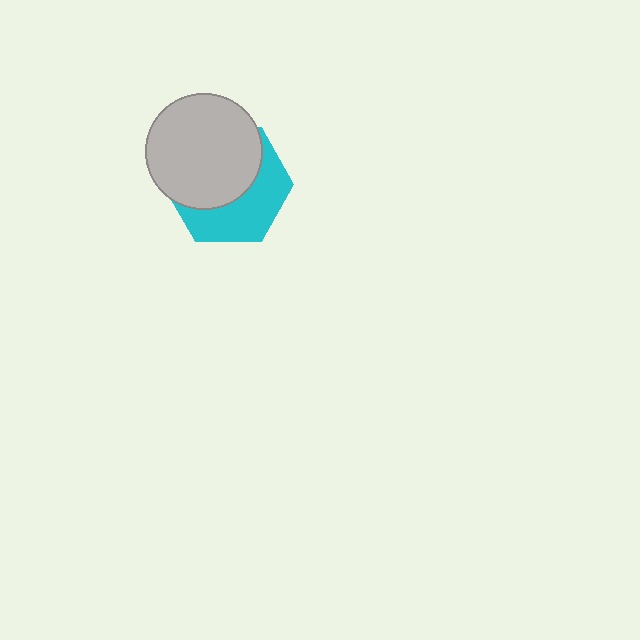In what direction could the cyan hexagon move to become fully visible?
The cyan hexagon could move down. That would shift it out from behind the light gray circle entirely.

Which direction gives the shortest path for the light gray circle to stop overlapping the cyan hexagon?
Moving up gives the shortest separation.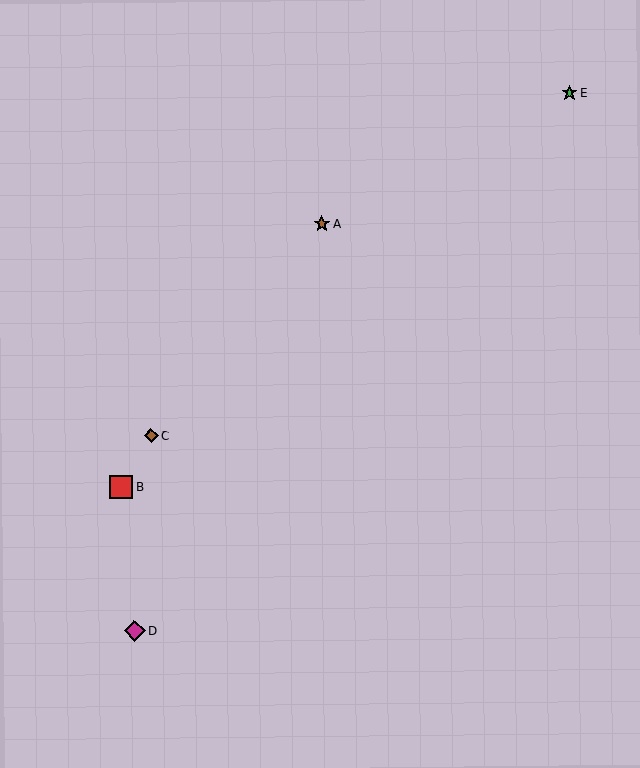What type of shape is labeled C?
Shape C is a brown diamond.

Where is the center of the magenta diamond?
The center of the magenta diamond is at (134, 631).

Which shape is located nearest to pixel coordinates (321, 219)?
The brown star (labeled A) at (322, 224) is nearest to that location.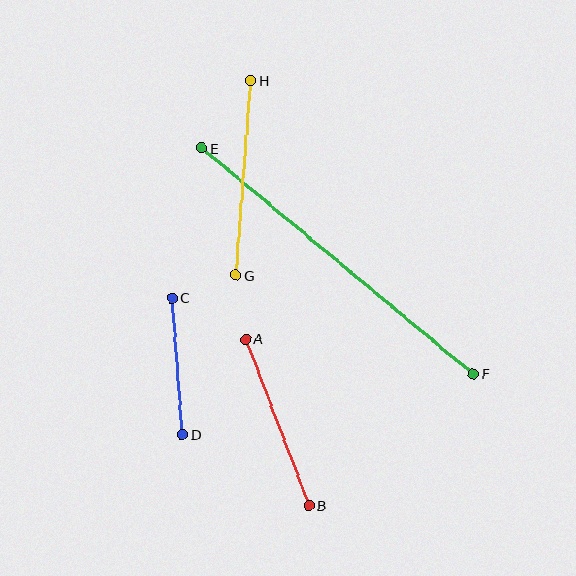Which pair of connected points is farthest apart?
Points E and F are farthest apart.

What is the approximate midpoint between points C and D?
The midpoint is at approximately (177, 366) pixels.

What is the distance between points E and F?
The distance is approximately 353 pixels.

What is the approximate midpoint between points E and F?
The midpoint is at approximately (338, 261) pixels.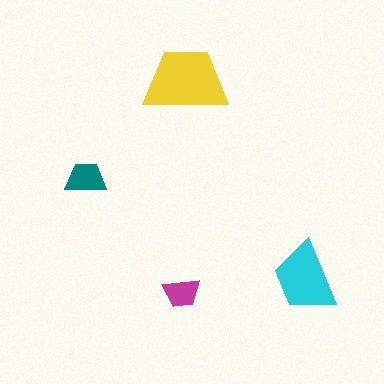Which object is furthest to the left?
The teal trapezoid is leftmost.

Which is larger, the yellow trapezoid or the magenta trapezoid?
The yellow one.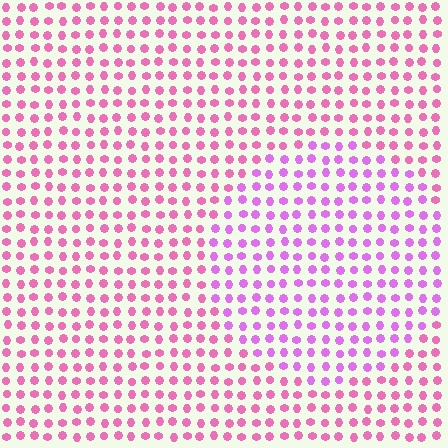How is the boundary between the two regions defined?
The boundary is defined purely by a slight shift in hue (about 31 degrees). Spacing, size, and orientation are identical on both sides.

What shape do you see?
I see a circle.